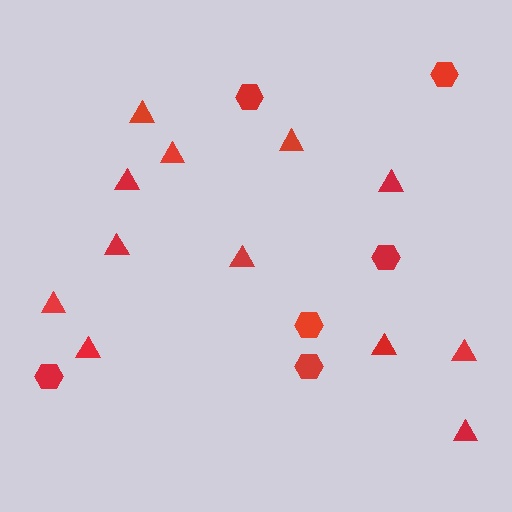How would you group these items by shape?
There are 2 groups: one group of triangles (12) and one group of hexagons (6).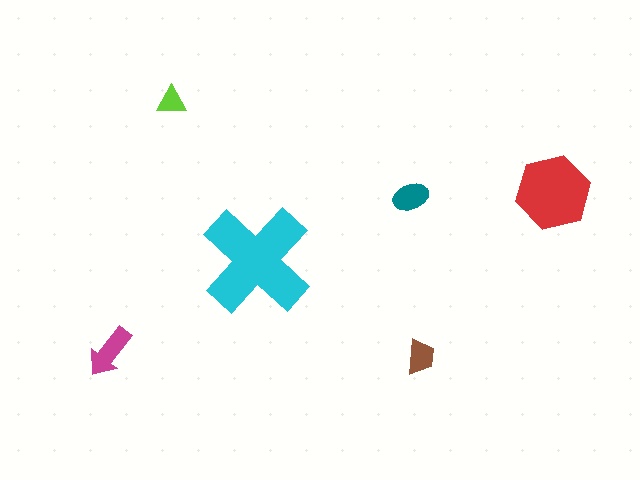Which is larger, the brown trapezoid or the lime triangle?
The brown trapezoid.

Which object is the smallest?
The lime triangle.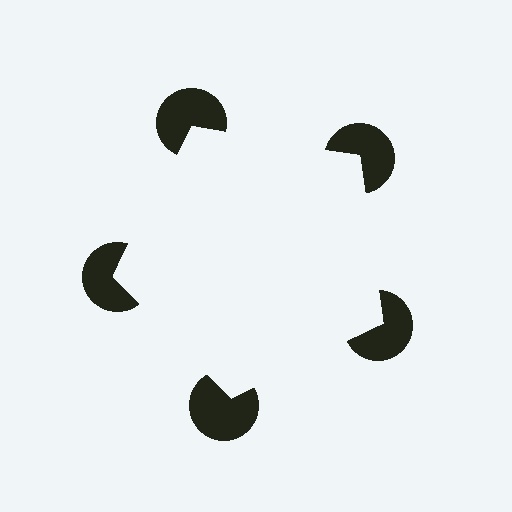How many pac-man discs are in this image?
There are 5 — one at each vertex of the illusory pentagon.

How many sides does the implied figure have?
5 sides.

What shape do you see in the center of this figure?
An illusory pentagon — its edges are inferred from the aligned wedge cuts in the pac-man discs, not physically drawn.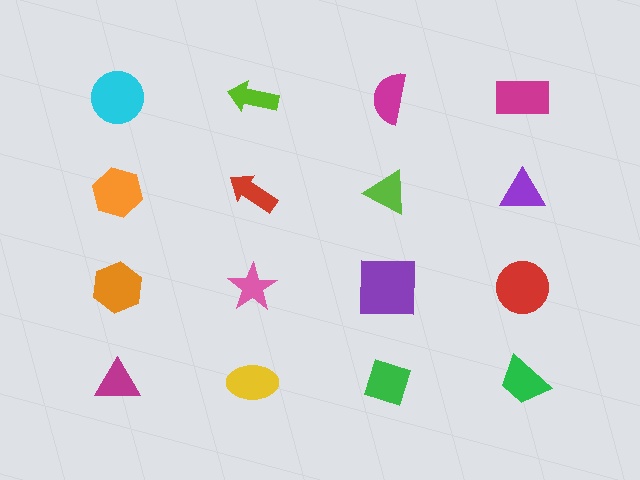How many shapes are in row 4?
4 shapes.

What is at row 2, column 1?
An orange hexagon.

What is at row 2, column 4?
A purple triangle.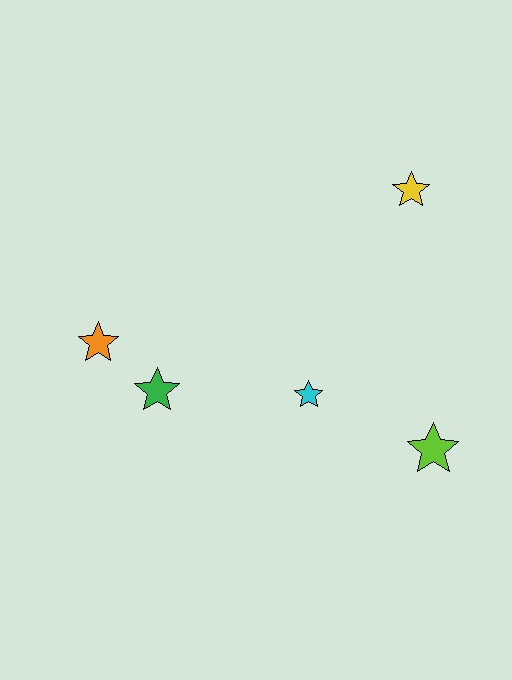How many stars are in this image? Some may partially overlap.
There are 5 stars.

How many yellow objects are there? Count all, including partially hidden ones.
There is 1 yellow object.